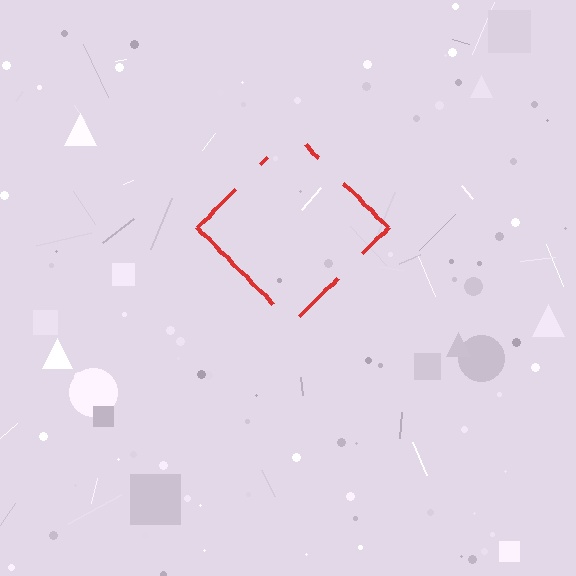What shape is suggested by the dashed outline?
The dashed outline suggests a diamond.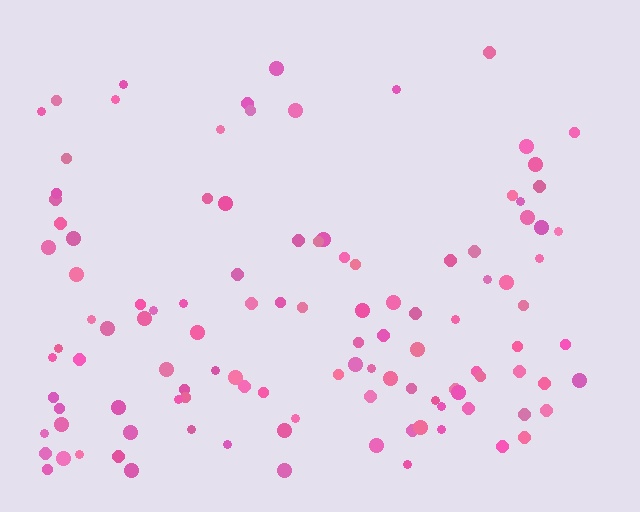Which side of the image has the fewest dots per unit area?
The top.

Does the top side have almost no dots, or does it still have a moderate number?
Still a moderate number, just noticeably fewer than the bottom.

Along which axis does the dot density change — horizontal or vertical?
Vertical.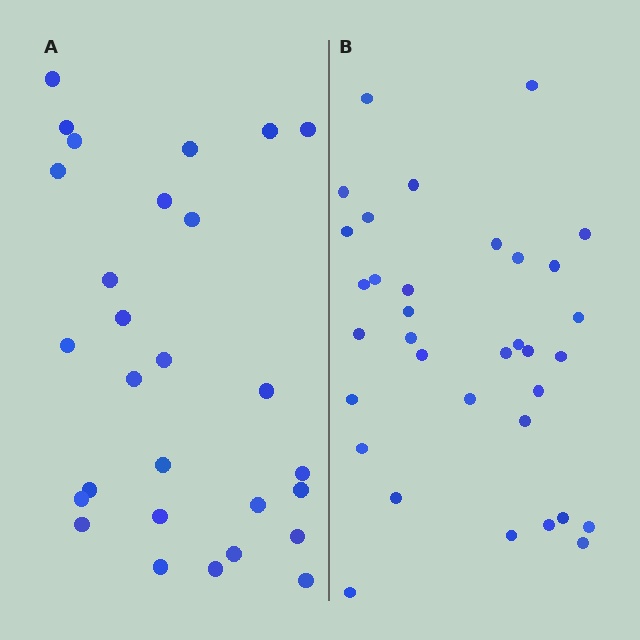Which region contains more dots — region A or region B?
Region B (the right region) has more dots.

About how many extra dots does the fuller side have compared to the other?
Region B has about 6 more dots than region A.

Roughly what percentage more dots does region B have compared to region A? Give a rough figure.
About 20% more.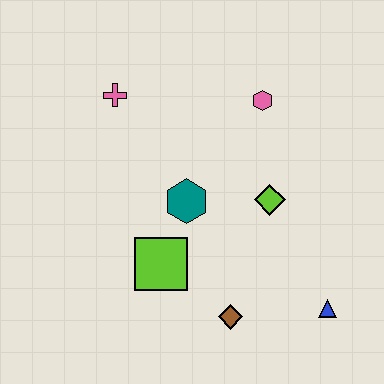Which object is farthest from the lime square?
The pink hexagon is farthest from the lime square.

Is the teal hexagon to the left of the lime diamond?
Yes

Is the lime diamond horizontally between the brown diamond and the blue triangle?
Yes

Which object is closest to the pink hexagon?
The lime diamond is closest to the pink hexagon.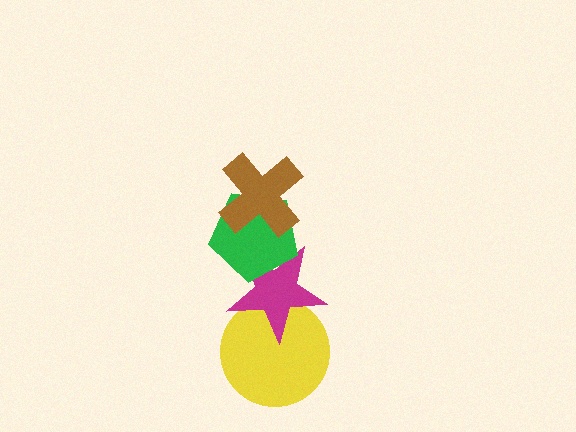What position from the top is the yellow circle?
The yellow circle is 4th from the top.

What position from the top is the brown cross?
The brown cross is 1st from the top.